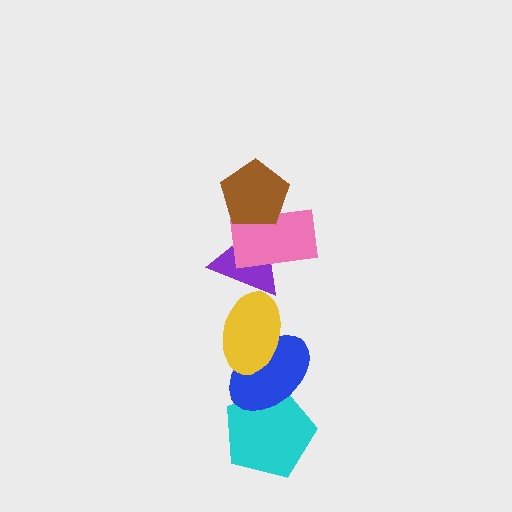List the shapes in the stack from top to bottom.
From top to bottom: the brown pentagon, the pink rectangle, the purple triangle, the yellow ellipse, the blue ellipse, the cyan pentagon.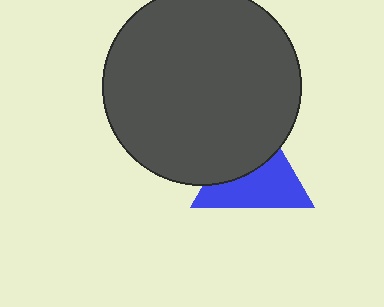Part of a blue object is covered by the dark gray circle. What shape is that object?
It is a triangle.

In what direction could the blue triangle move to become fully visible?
The blue triangle could move down. That would shift it out from behind the dark gray circle entirely.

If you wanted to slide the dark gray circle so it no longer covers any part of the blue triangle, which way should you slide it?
Slide it up — that is the most direct way to separate the two shapes.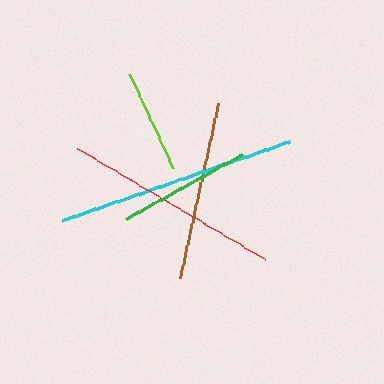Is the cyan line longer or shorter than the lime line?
The cyan line is longer than the lime line.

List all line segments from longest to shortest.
From longest to shortest: cyan, red, brown, green, lime.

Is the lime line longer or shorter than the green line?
The green line is longer than the lime line.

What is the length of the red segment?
The red segment is approximately 218 pixels long.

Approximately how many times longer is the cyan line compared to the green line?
The cyan line is approximately 1.8 times the length of the green line.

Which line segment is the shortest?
The lime line is the shortest at approximately 104 pixels.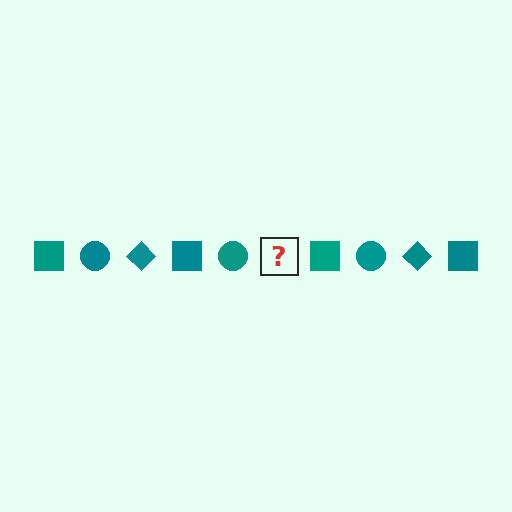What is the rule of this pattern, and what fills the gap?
The rule is that the pattern cycles through square, circle, diamond shapes in teal. The gap should be filled with a teal diamond.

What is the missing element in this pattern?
The missing element is a teal diamond.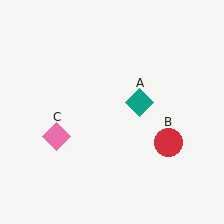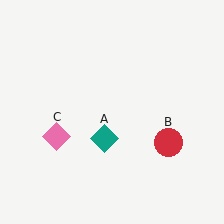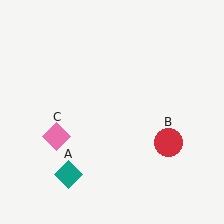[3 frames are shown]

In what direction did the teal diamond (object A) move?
The teal diamond (object A) moved down and to the left.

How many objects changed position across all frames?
1 object changed position: teal diamond (object A).